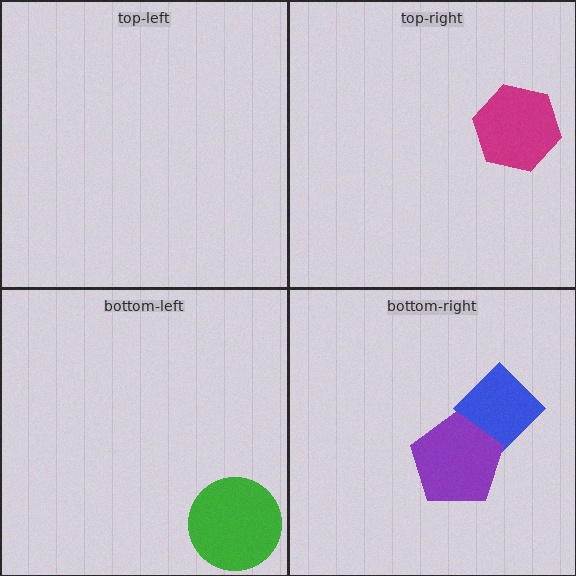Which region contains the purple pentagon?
The bottom-right region.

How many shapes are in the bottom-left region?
1.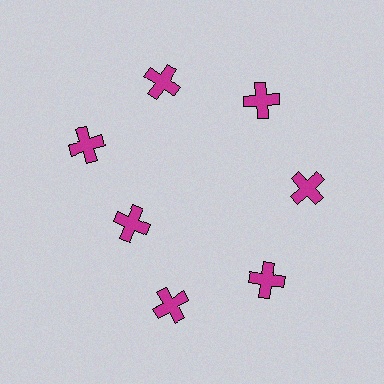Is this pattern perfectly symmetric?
No. The 7 magenta crosses are arranged in a ring, but one element near the 8 o'clock position is pulled inward toward the center, breaking the 7-fold rotational symmetry.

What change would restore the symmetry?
The symmetry would be restored by moving it outward, back onto the ring so that all 7 crosses sit at equal angles and equal distance from the center.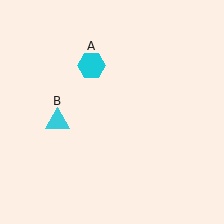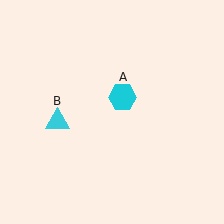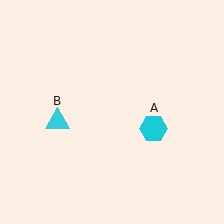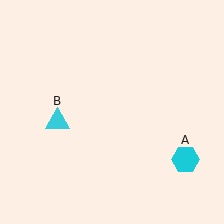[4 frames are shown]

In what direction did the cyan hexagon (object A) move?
The cyan hexagon (object A) moved down and to the right.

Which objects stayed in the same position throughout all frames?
Cyan triangle (object B) remained stationary.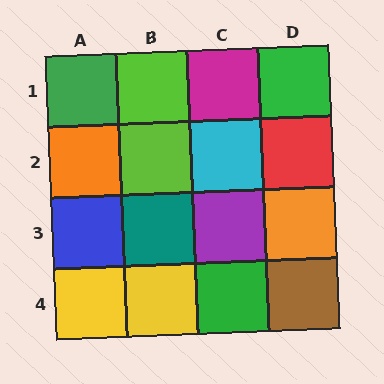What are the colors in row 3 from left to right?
Blue, teal, purple, orange.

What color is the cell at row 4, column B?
Yellow.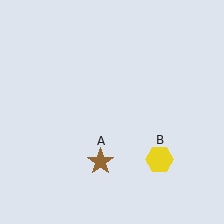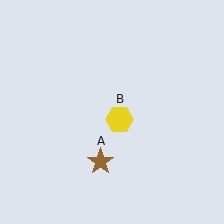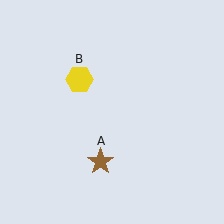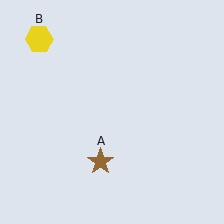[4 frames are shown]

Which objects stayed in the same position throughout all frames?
Brown star (object A) remained stationary.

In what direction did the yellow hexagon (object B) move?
The yellow hexagon (object B) moved up and to the left.